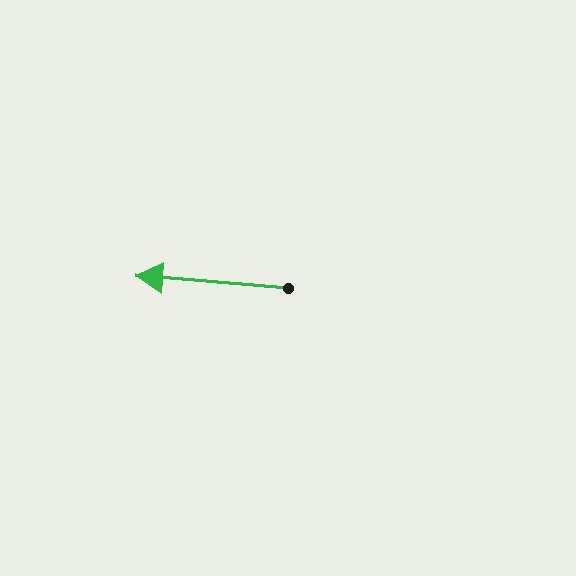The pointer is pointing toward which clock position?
Roughly 9 o'clock.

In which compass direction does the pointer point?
West.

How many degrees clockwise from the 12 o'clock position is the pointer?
Approximately 275 degrees.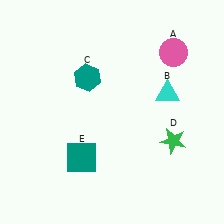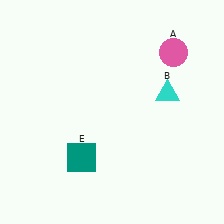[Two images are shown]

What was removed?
The green star (D), the teal hexagon (C) were removed in Image 2.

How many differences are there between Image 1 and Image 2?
There are 2 differences between the two images.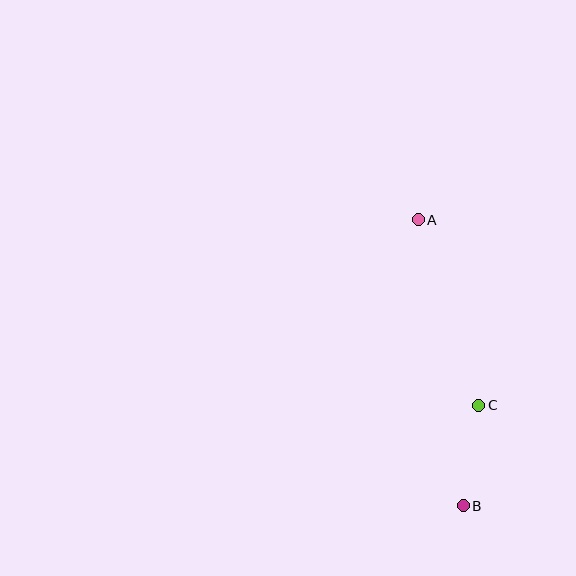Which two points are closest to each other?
Points B and C are closest to each other.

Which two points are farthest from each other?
Points A and B are farthest from each other.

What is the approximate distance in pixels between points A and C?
The distance between A and C is approximately 195 pixels.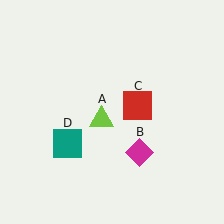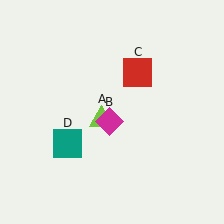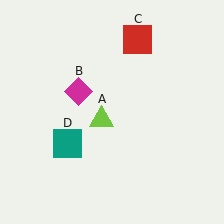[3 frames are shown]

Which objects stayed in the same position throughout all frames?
Lime triangle (object A) and teal square (object D) remained stationary.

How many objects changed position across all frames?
2 objects changed position: magenta diamond (object B), red square (object C).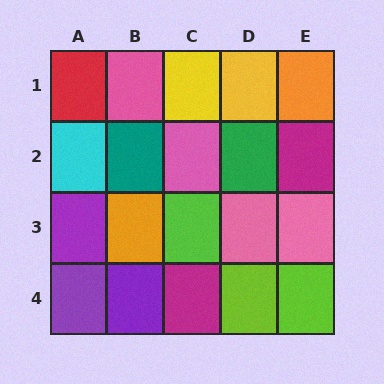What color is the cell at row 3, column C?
Lime.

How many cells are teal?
1 cell is teal.